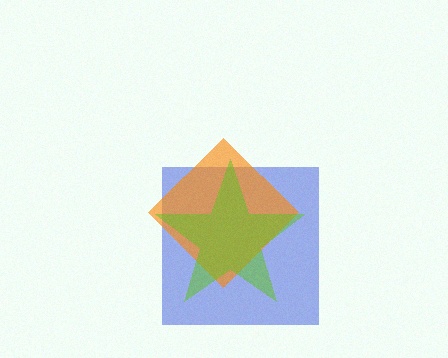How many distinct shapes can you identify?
There are 3 distinct shapes: a blue square, an orange diamond, a lime star.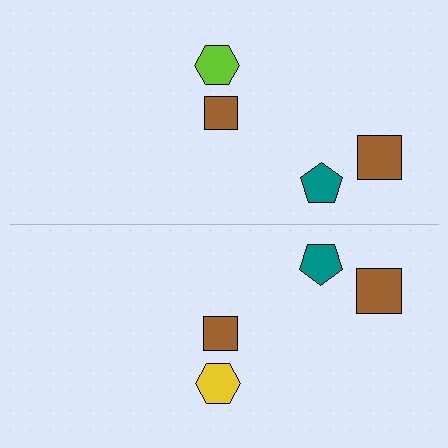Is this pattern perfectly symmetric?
No, the pattern is not perfectly symmetric. The yellow hexagon on the bottom side breaks the symmetry — its mirror counterpart is lime.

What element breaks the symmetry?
The yellow hexagon on the bottom side breaks the symmetry — its mirror counterpart is lime.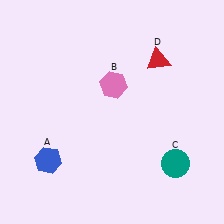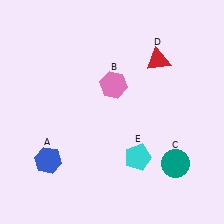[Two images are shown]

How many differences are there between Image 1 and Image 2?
There is 1 difference between the two images.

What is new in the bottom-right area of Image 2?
A cyan pentagon (E) was added in the bottom-right area of Image 2.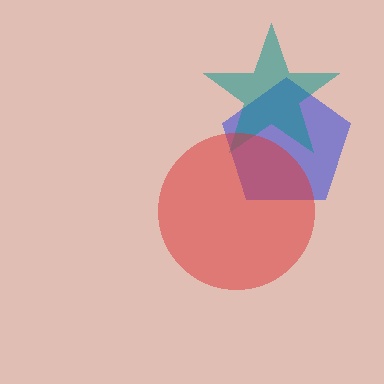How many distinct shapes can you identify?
There are 3 distinct shapes: a blue pentagon, a teal star, a red circle.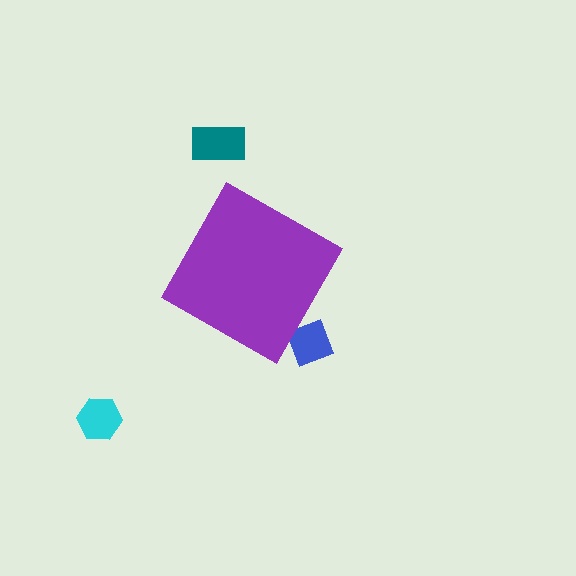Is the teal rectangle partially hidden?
No, the teal rectangle is fully visible.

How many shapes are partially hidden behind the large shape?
1 shape is partially hidden.